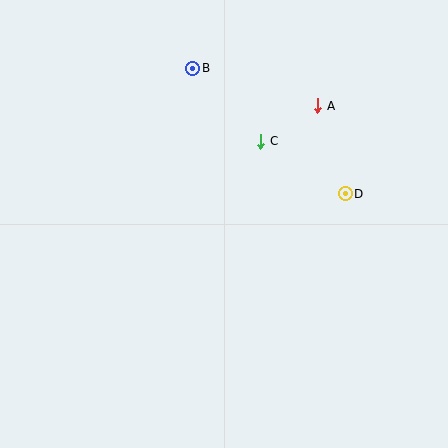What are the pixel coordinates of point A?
Point A is at (318, 106).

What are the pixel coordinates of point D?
Point D is at (345, 194).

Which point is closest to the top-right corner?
Point A is closest to the top-right corner.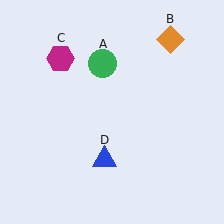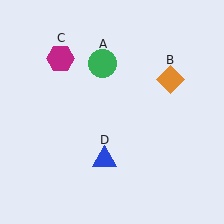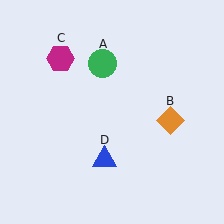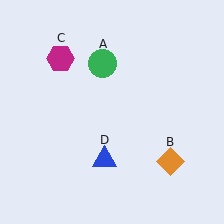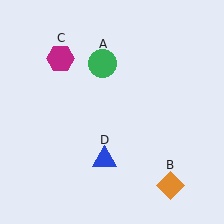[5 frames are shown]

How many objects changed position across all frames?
1 object changed position: orange diamond (object B).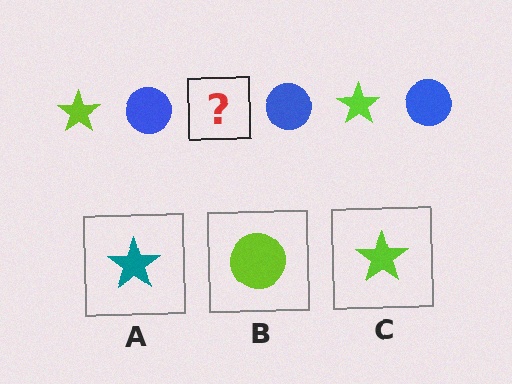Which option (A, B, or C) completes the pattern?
C.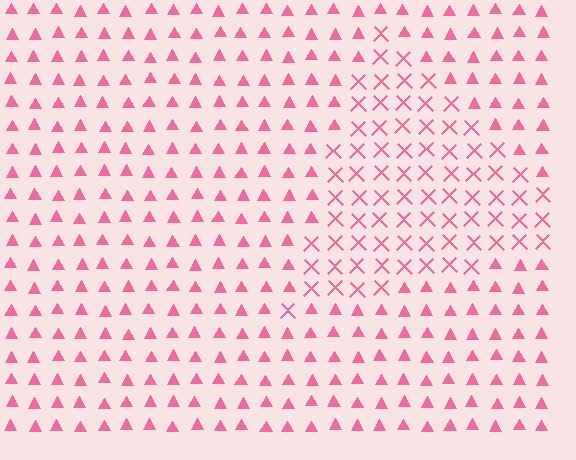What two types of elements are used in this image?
The image uses X marks inside the triangle region and triangles outside it.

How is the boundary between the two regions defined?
The boundary is defined by a change in element shape: X marks inside vs. triangles outside. All elements share the same color and spacing.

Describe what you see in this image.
The image is filled with small pink elements arranged in a uniform grid. A triangle-shaped region contains X marks, while the surrounding area contains triangles. The boundary is defined purely by the change in element shape.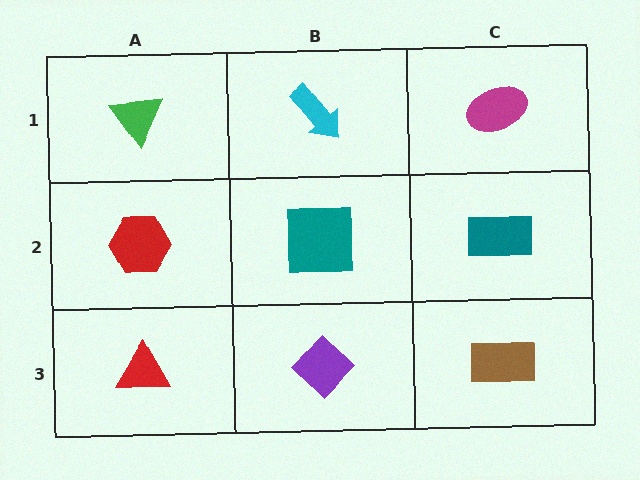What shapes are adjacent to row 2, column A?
A green triangle (row 1, column A), a red triangle (row 3, column A), a teal square (row 2, column B).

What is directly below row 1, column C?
A teal rectangle.